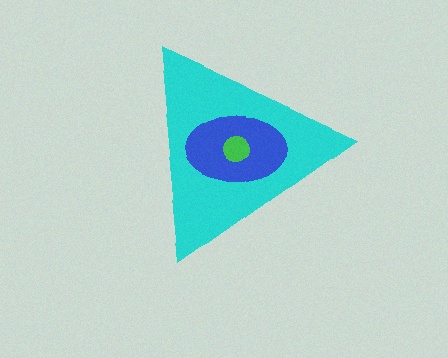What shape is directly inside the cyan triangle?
The blue ellipse.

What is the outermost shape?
The cyan triangle.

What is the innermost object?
The green circle.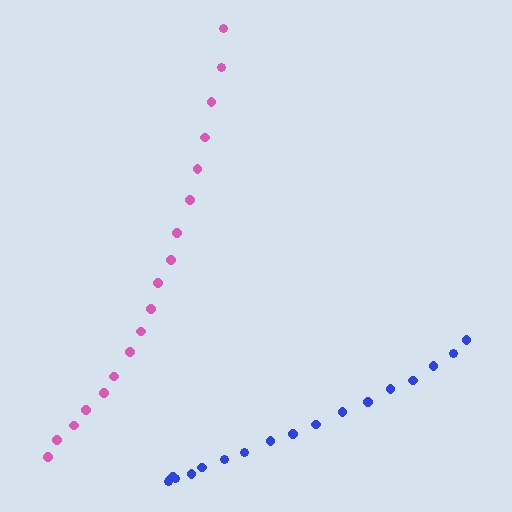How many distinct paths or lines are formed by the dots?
There are 2 distinct paths.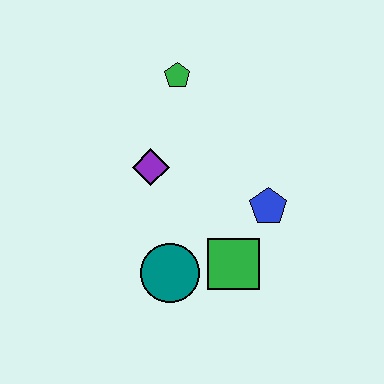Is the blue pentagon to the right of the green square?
Yes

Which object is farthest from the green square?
The green pentagon is farthest from the green square.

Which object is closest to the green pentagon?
The purple diamond is closest to the green pentagon.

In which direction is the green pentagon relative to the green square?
The green pentagon is above the green square.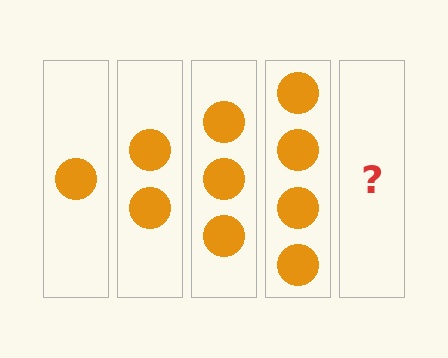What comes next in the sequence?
The next element should be 5 circles.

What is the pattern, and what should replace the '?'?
The pattern is that each step adds one more circle. The '?' should be 5 circles.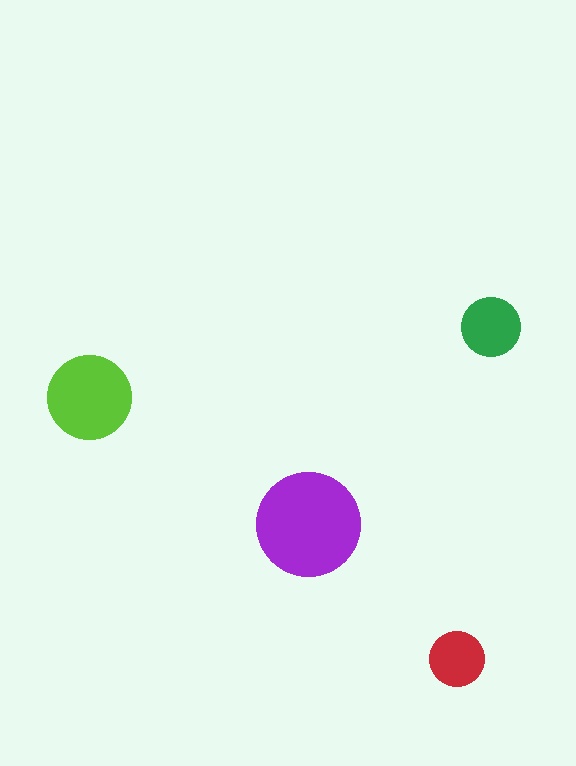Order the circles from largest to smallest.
the purple one, the lime one, the green one, the red one.